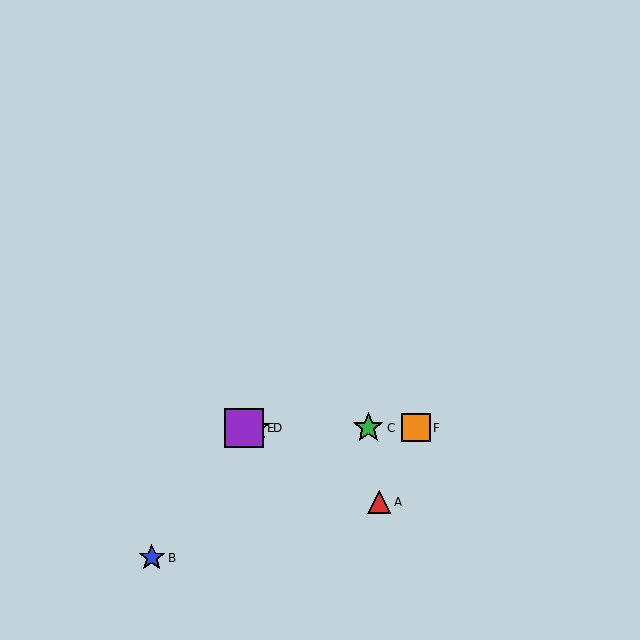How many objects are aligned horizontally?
4 objects (C, D, E, F) are aligned horizontally.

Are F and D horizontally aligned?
Yes, both are at y≈428.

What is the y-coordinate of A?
Object A is at y≈502.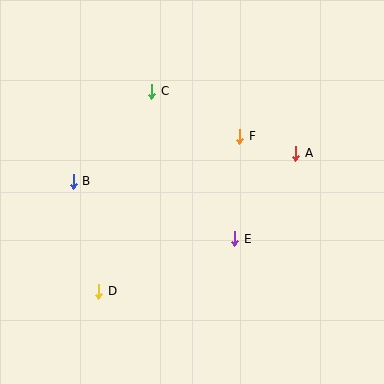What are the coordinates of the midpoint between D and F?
The midpoint between D and F is at (169, 214).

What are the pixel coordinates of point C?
Point C is at (152, 91).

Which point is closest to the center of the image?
Point E at (235, 239) is closest to the center.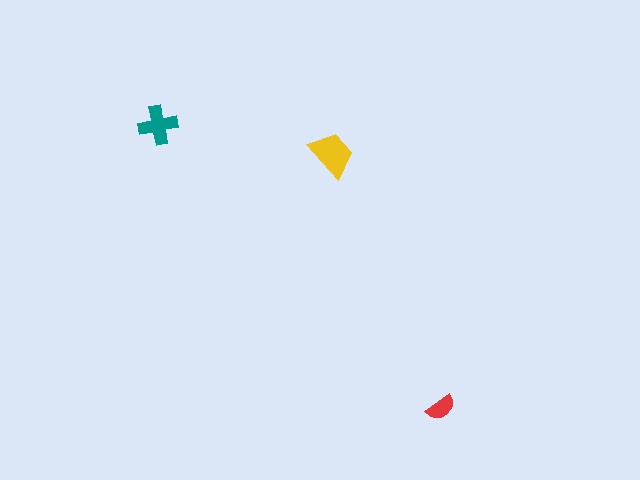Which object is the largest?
The yellow trapezoid.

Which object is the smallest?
The red semicircle.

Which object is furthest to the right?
The red semicircle is rightmost.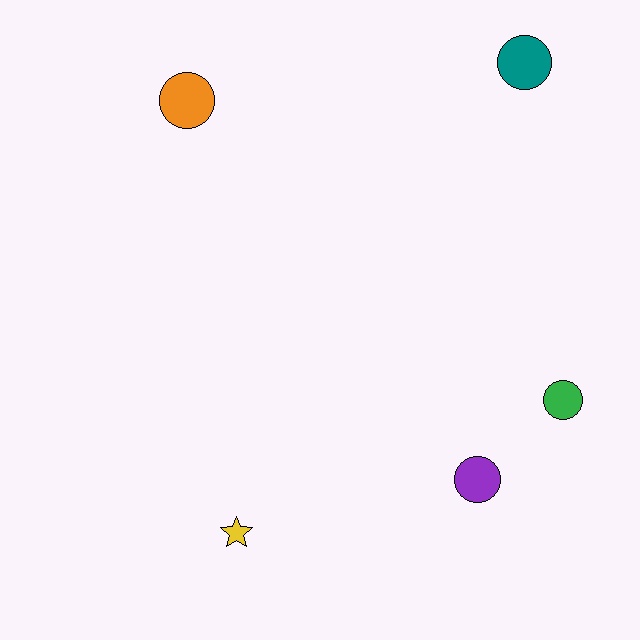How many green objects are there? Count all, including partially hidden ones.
There is 1 green object.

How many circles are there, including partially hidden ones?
There are 4 circles.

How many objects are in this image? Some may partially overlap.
There are 5 objects.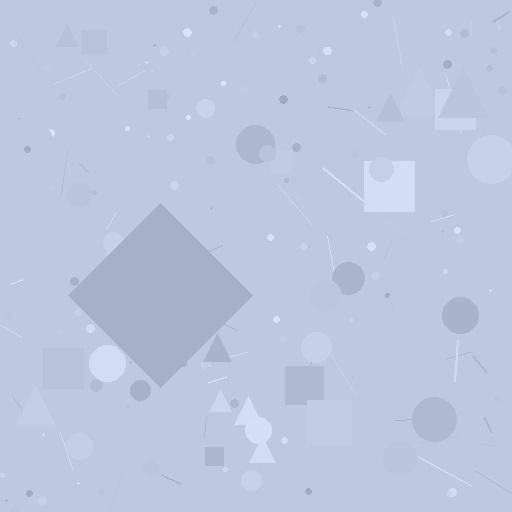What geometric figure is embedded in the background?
A diamond is embedded in the background.